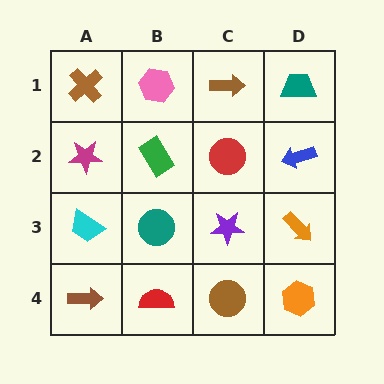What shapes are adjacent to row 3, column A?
A magenta star (row 2, column A), a brown arrow (row 4, column A), a teal circle (row 3, column B).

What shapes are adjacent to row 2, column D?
A teal trapezoid (row 1, column D), an orange arrow (row 3, column D), a red circle (row 2, column C).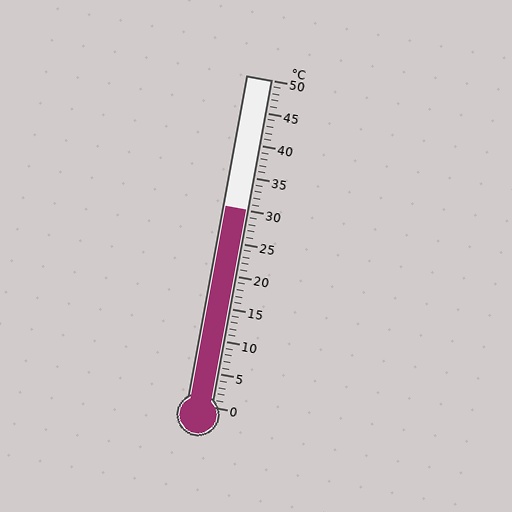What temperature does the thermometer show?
The thermometer shows approximately 30°C.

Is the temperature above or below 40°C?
The temperature is below 40°C.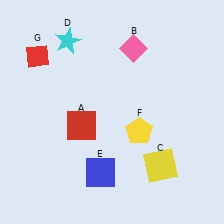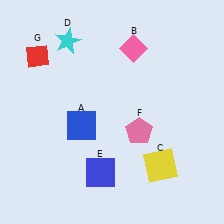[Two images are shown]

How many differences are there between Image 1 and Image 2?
There are 2 differences between the two images.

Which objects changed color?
A changed from red to blue. F changed from yellow to pink.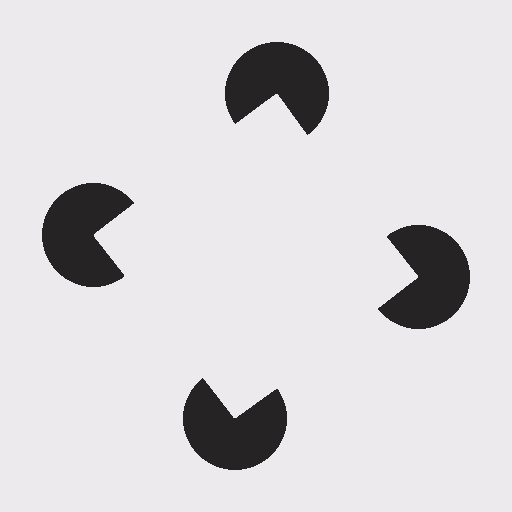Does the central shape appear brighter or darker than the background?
It typically appears slightly brighter than the background, even though no actual brightness change is drawn.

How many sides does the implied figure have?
4 sides.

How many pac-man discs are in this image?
There are 4 — one at each vertex of the illusory square.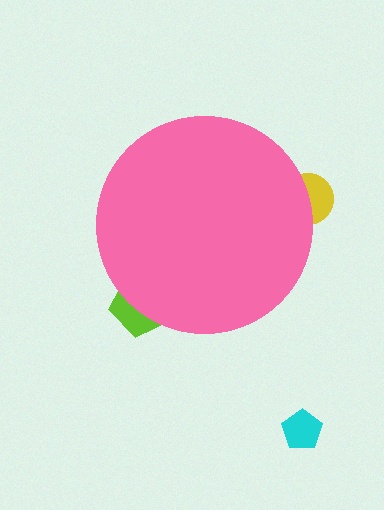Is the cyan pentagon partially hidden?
No, the cyan pentagon is fully visible.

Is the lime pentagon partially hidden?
Yes, the lime pentagon is partially hidden behind the pink circle.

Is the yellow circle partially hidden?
Yes, the yellow circle is partially hidden behind the pink circle.